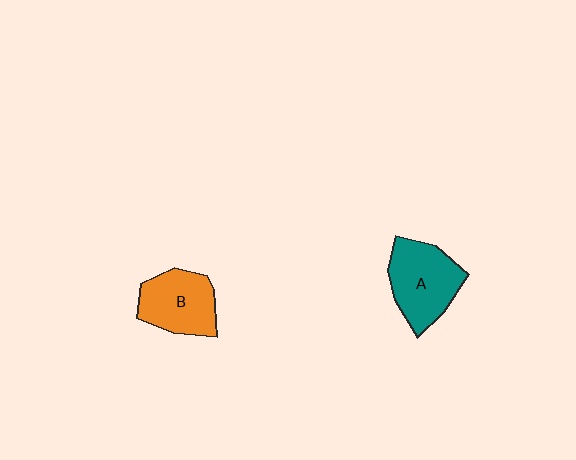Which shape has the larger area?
Shape A (teal).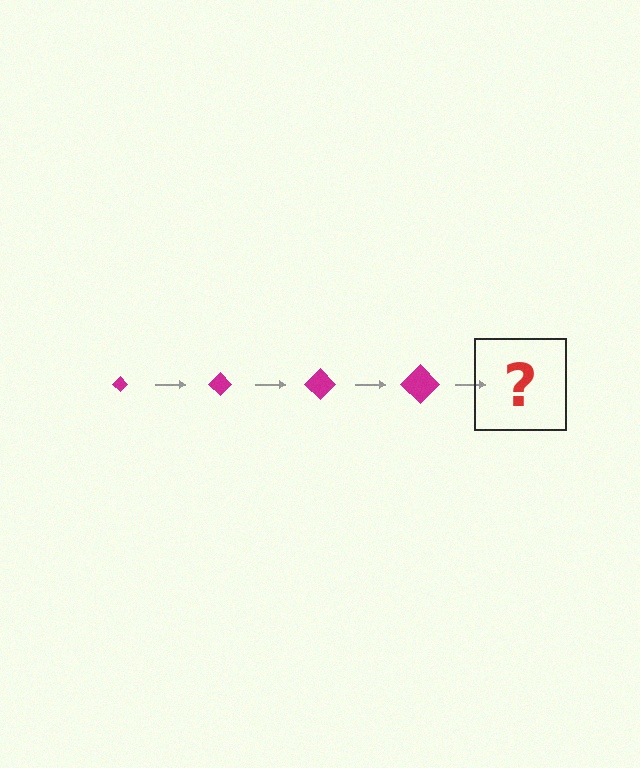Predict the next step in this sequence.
The next step is a magenta diamond, larger than the previous one.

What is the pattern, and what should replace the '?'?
The pattern is that the diamond gets progressively larger each step. The '?' should be a magenta diamond, larger than the previous one.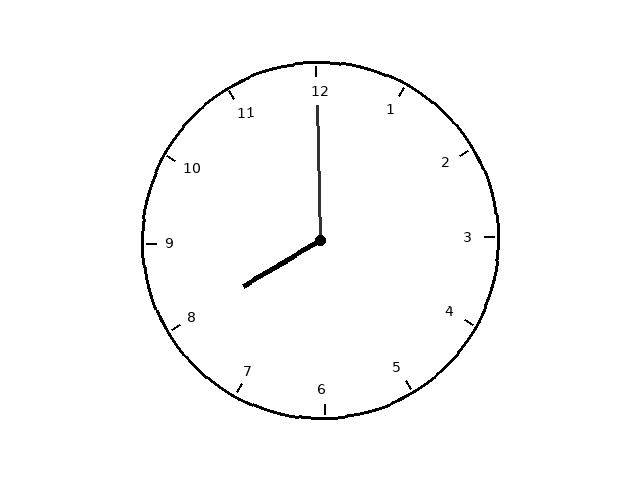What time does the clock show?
8:00.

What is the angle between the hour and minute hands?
Approximately 120 degrees.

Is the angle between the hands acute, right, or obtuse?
It is obtuse.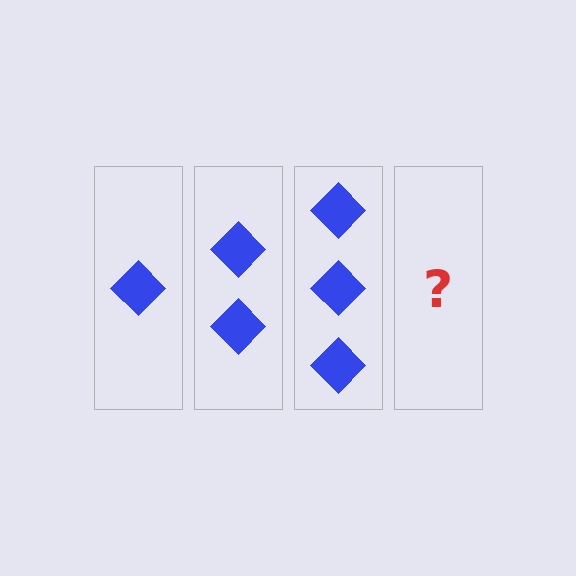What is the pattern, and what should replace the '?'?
The pattern is that each step adds one more diamond. The '?' should be 4 diamonds.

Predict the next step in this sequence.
The next step is 4 diamonds.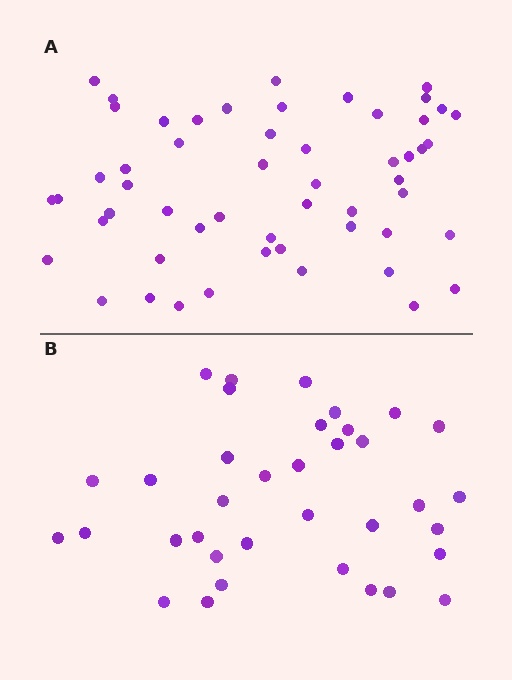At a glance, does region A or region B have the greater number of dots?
Region A (the top region) has more dots.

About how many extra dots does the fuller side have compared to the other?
Region A has approximately 20 more dots than region B.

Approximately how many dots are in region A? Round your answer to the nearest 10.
About 50 dots. (The exact count is 54, which rounds to 50.)